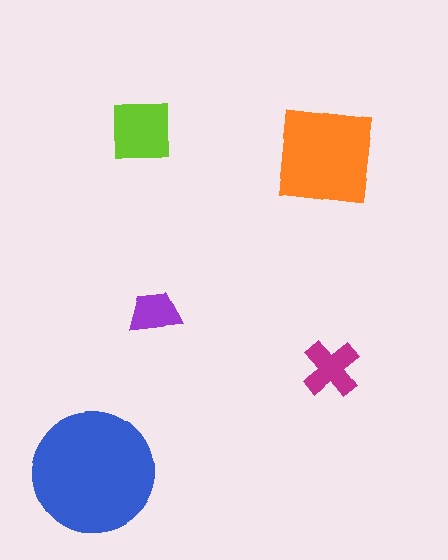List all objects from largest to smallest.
The blue circle, the orange square, the lime square, the magenta cross, the purple trapezoid.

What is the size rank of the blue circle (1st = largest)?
1st.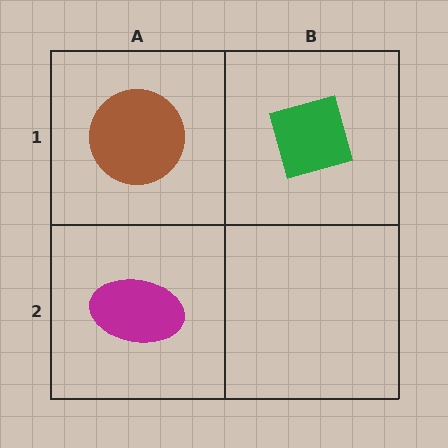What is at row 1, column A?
A brown circle.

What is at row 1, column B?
A green diamond.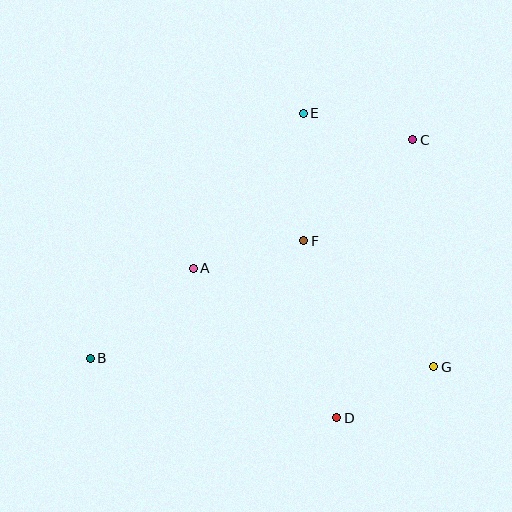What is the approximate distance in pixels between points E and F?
The distance between E and F is approximately 127 pixels.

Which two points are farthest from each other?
Points B and C are farthest from each other.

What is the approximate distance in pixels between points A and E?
The distance between A and E is approximately 190 pixels.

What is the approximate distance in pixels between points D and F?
The distance between D and F is approximately 180 pixels.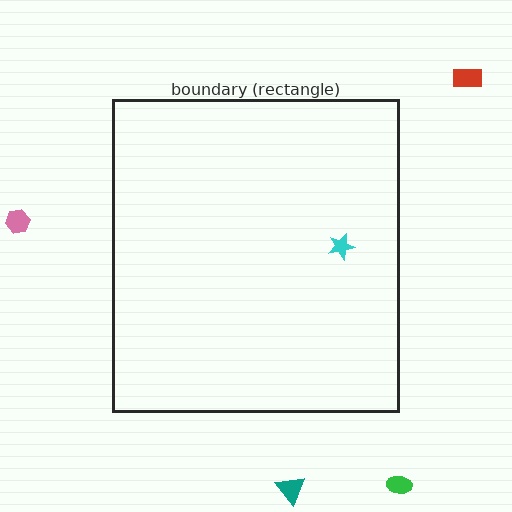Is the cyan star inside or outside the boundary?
Inside.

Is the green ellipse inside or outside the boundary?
Outside.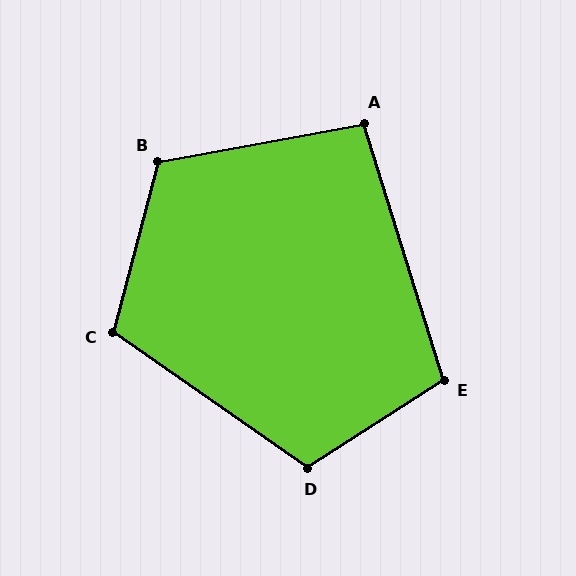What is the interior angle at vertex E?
Approximately 106 degrees (obtuse).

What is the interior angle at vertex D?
Approximately 112 degrees (obtuse).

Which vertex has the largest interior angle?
B, at approximately 115 degrees.